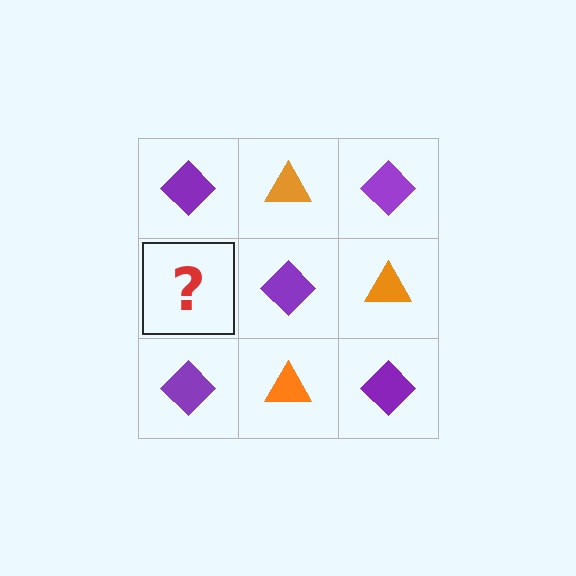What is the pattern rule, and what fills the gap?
The rule is that it alternates purple diamond and orange triangle in a checkerboard pattern. The gap should be filled with an orange triangle.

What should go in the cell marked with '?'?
The missing cell should contain an orange triangle.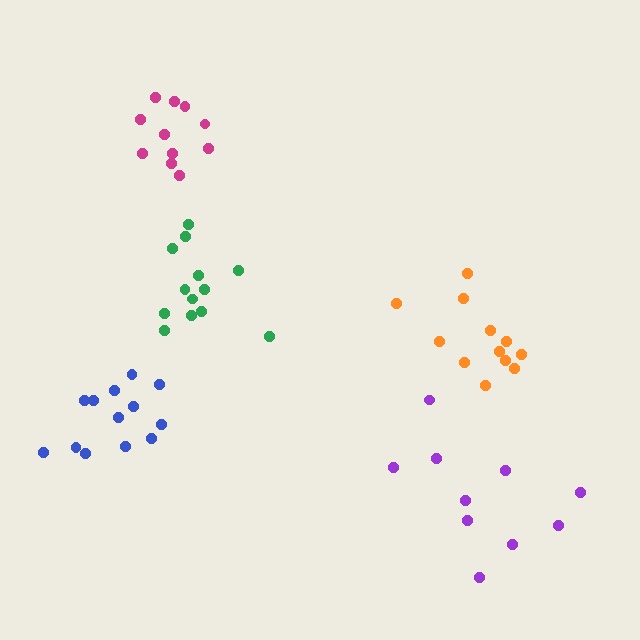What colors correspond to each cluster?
The clusters are colored: magenta, purple, blue, orange, green.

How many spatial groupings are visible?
There are 5 spatial groupings.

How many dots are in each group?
Group 1: 11 dots, Group 2: 10 dots, Group 3: 13 dots, Group 4: 12 dots, Group 5: 13 dots (59 total).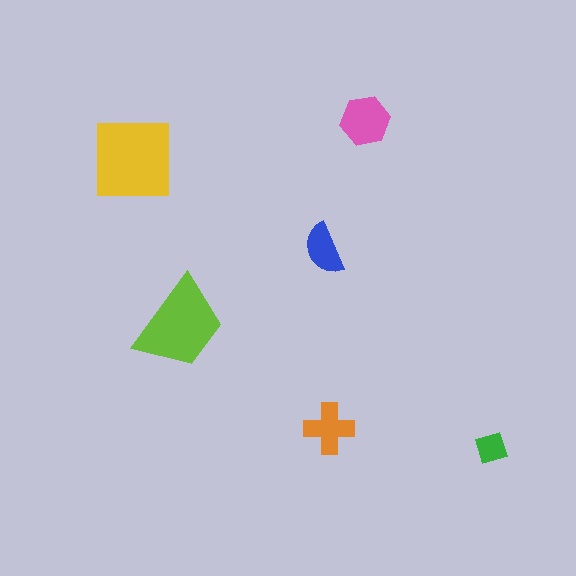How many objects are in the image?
There are 6 objects in the image.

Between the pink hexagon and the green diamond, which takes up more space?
The pink hexagon.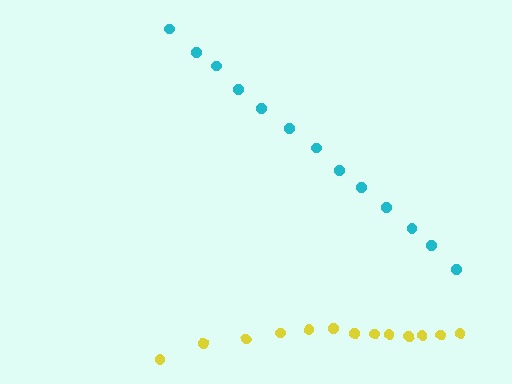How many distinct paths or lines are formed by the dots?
There are 2 distinct paths.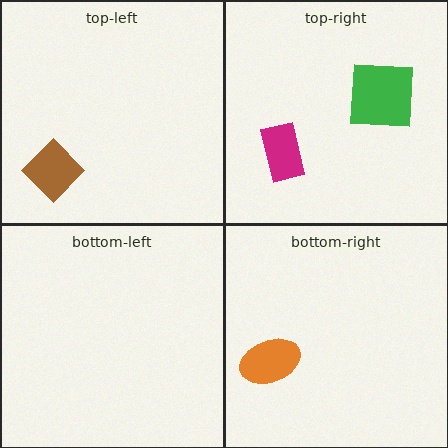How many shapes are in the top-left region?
1.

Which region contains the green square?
The top-right region.